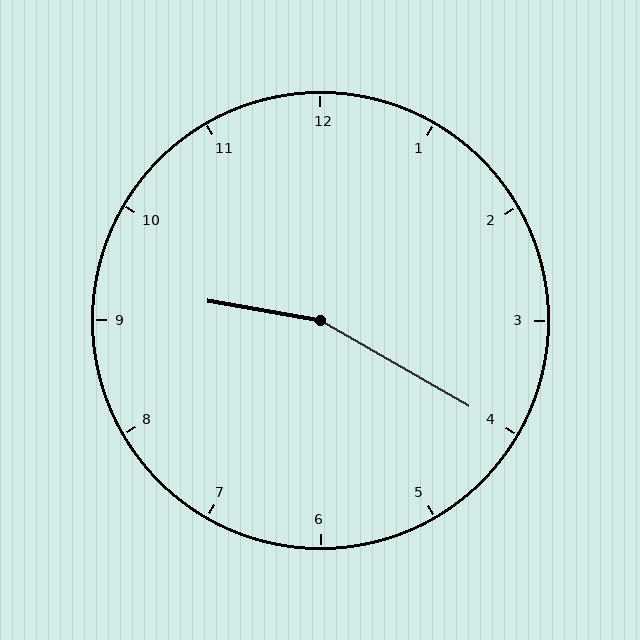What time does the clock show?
9:20.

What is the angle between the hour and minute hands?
Approximately 160 degrees.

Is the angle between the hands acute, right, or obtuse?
It is obtuse.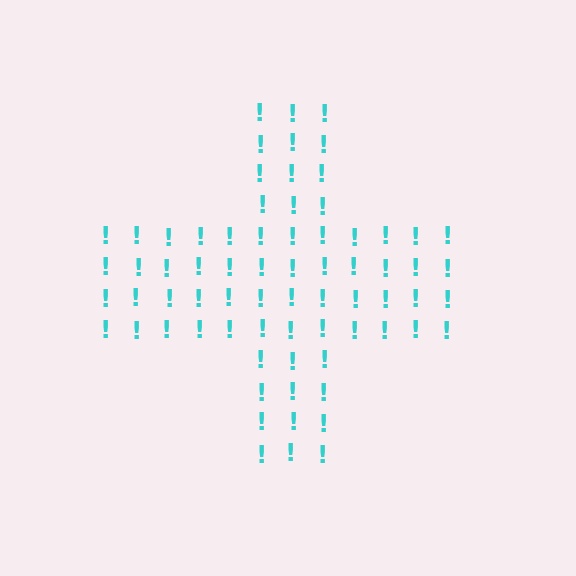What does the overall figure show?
The overall figure shows a cross.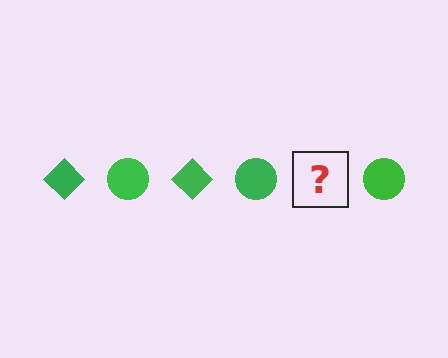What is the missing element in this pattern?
The missing element is a green diamond.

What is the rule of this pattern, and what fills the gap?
The rule is that the pattern cycles through diamond, circle shapes in green. The gap should be filled with a green diamond.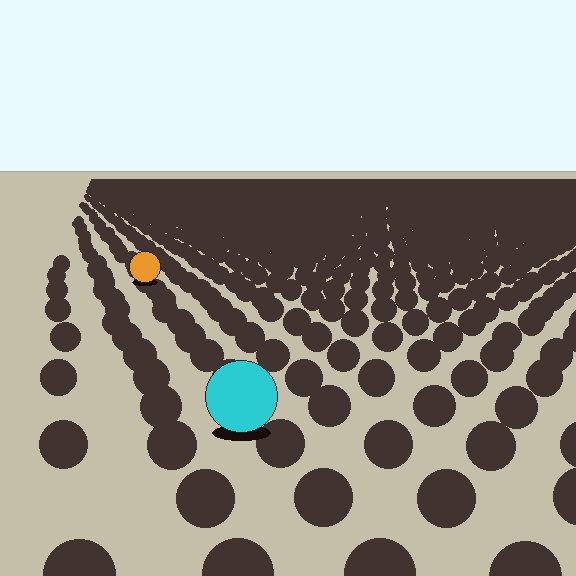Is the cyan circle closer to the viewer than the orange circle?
Yes. The cyan circle is closer — you can tell from the texture gradient: the ground texture is coarser near it.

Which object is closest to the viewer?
The cyan circle is closest. The texture marks near it are larger and more spread out.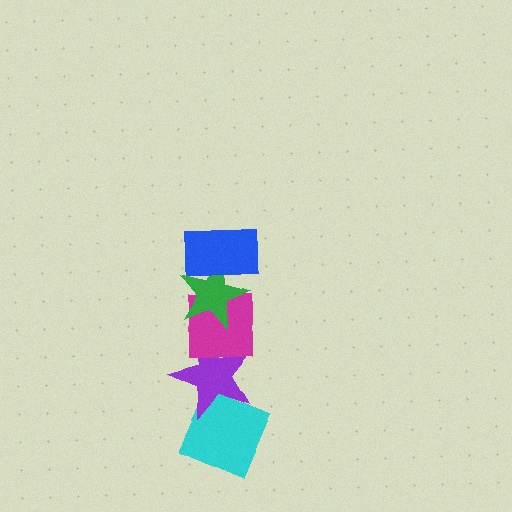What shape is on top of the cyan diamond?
The purple star is on top of the cyan diamond.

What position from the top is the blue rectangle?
The blue rectangle is 1st from the top.